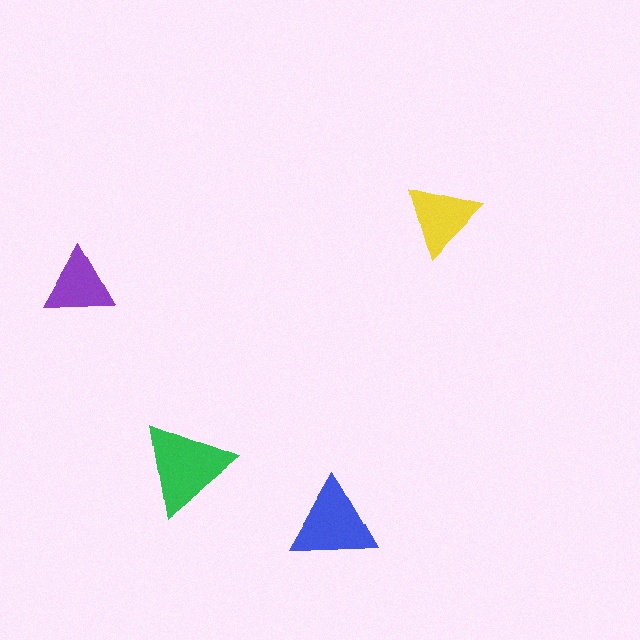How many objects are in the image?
There are 4 objects in the image.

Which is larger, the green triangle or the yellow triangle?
The green one.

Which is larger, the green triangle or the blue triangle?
The green one.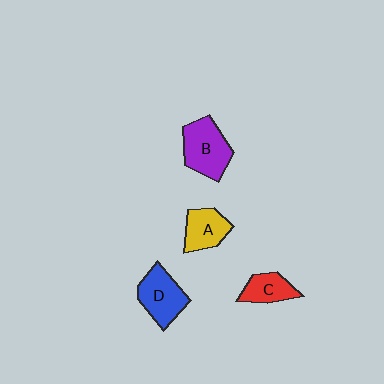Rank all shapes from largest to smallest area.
From largest to smallest: B (purple), D (blue), A (yellow), C (red).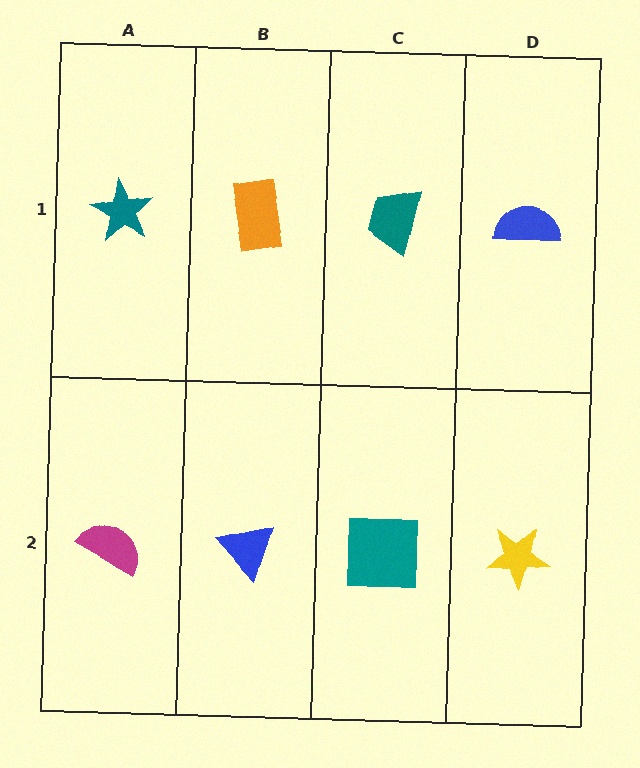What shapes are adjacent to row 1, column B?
A blue triangle (row 2, column B), a teal star (row 1, column A), a teal trapezoid (row 1, column C).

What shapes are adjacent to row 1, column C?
A teal square (row 2, column C), an orange rectangle (row 1, column B), a blue semicircle (row 1, column D).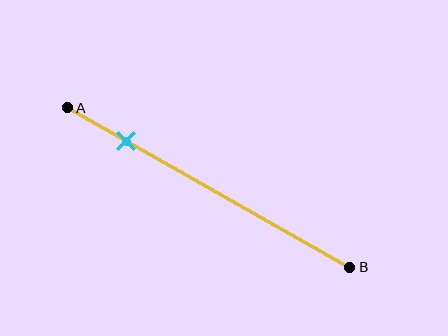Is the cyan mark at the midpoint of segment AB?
No, the mark is at about 20% from A, not at the 50% midpoint.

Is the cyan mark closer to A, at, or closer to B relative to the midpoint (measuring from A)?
The cyan mark is closer to point A than the midpoint of segment AB.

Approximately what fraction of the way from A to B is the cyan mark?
The cyan mark is approximately 20% of the way from A to B.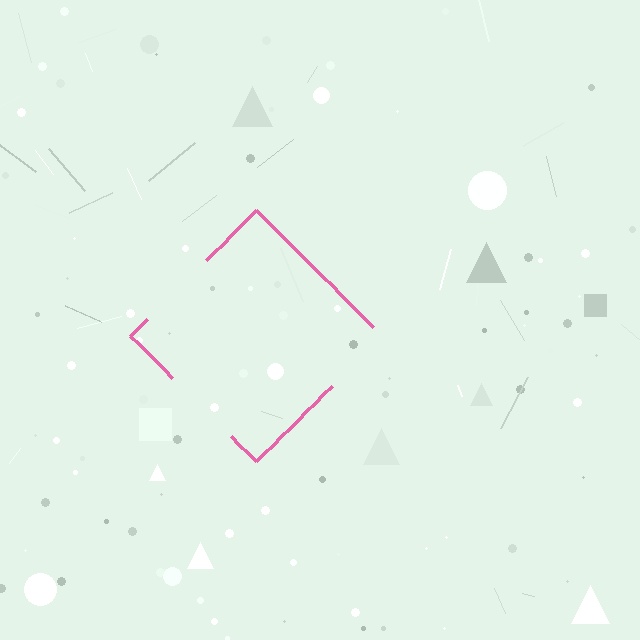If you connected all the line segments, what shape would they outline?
They would outline a diamond.